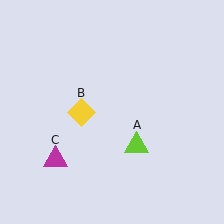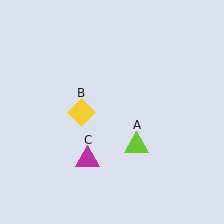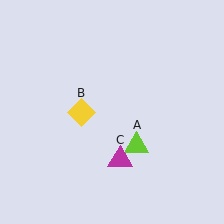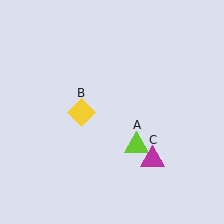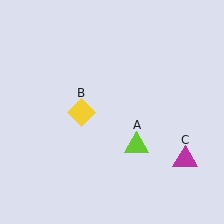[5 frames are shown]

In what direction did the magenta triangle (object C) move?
The magenta triangle (object C) moved right.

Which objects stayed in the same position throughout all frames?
Lime triangle (object A) and yellow diamond (object B) remained stationary.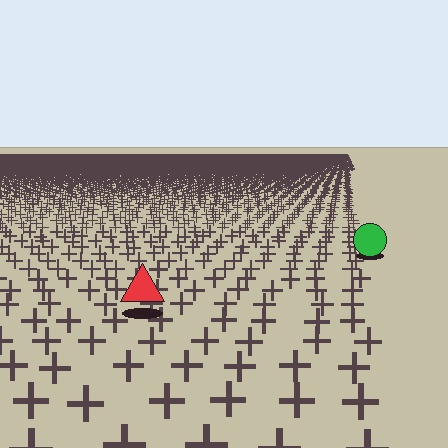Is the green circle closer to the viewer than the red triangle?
No. The red triangle is closer — you can tell from the texture gradient: the ground texture is coarser near it.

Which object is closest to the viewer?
The red triangle is closest. The texture marks near it are larger and more spread out.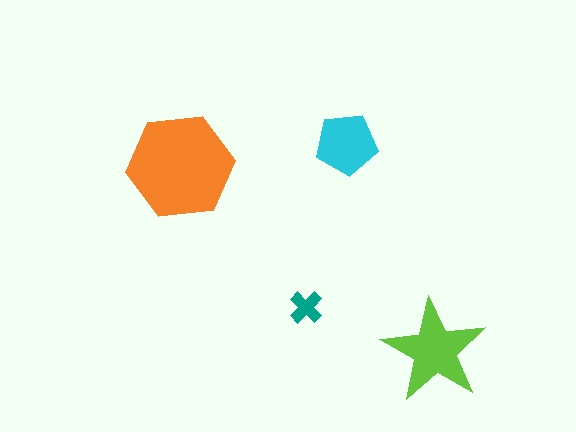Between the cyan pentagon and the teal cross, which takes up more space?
The cyan pentagon.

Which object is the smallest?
The teal cross.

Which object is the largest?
The orange hexagon.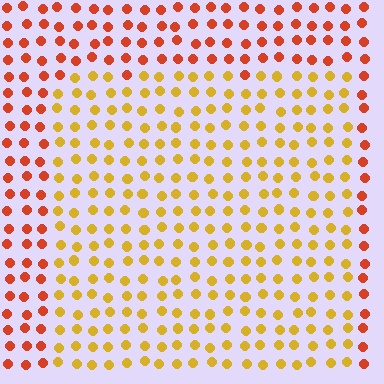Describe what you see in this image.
The image is filled with small red elements in a uniform arrangement. A rectangle-shaped region is visible where the elements are tinted to a slightly different hue, forming a subtle color boundary.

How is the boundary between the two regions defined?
The boundary is defined purely by a slight shift in hue (about 38 degrees). Spacing, size, and orientation are identical on both sides.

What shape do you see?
I see a rectangle.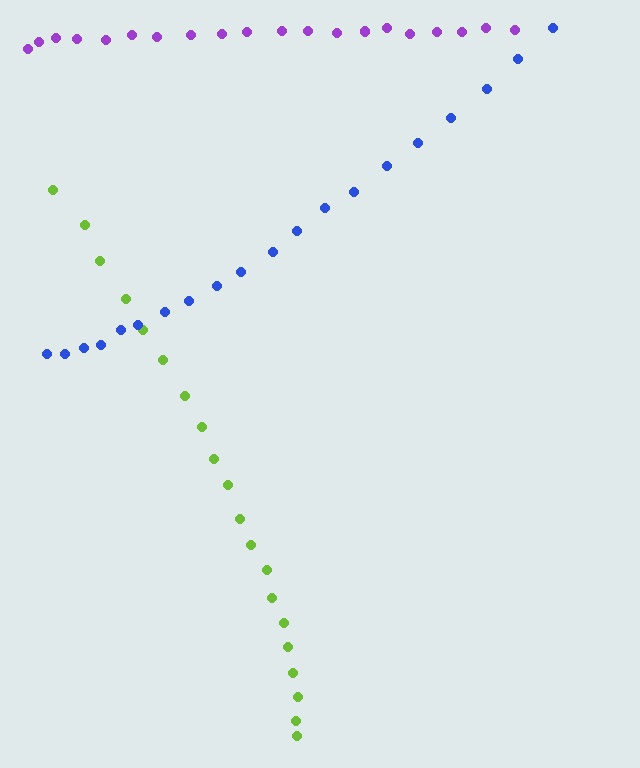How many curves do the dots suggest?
There are 3 distinct paths.